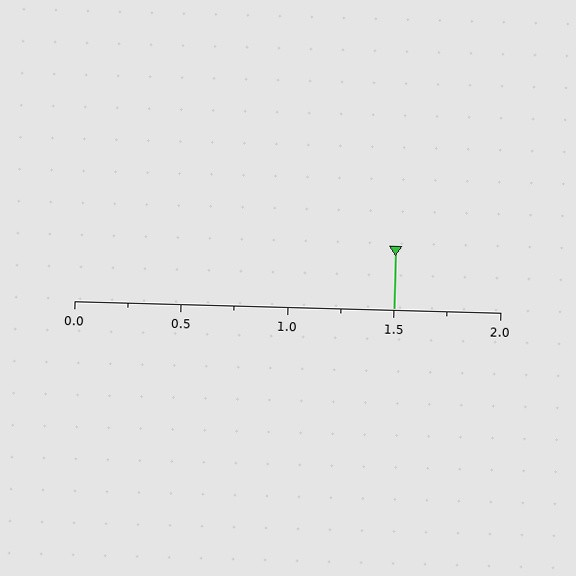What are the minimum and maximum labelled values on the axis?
The axis runs from 0.0 to 2.0.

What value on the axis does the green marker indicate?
The marker indicates approximately 1.5.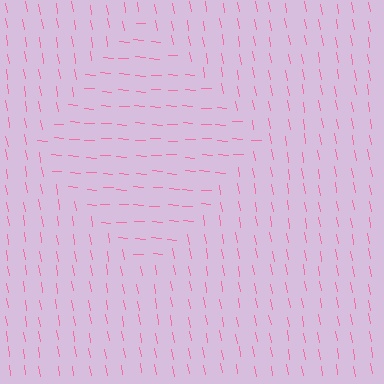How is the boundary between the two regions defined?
The boundary is defined purely by a change in line orientation (approximately 76 degrees difference). All lines are the same color and thickness.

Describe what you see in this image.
The image is filled with small pink line segments. A diamond region in the image has lines oriented differently from the surrounding lines, creating a visible texture boundary.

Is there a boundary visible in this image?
Yes, there is a texture boundary formed by a change in line orientation.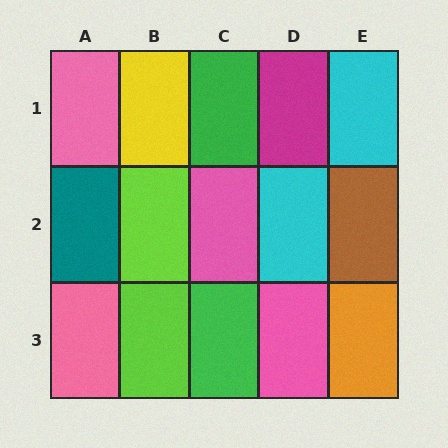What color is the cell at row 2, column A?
Teal.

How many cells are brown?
1 cell is brown.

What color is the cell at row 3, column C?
Green.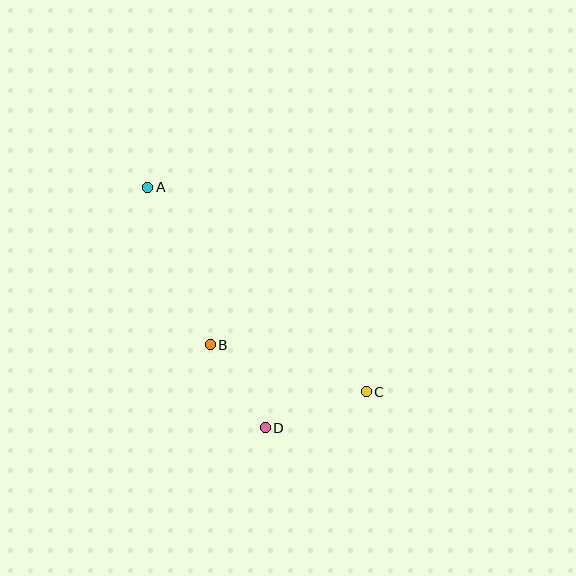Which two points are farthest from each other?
Points A and C are farthest from each other.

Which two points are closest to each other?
Points B and D are closest to each other.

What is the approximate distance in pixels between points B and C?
The distance between B and C is approximately 163 pixels.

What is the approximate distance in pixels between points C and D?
The distance between C and D is approximately 108 pixels.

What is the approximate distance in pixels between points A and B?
The distance between A and B is approximately 170 pixels.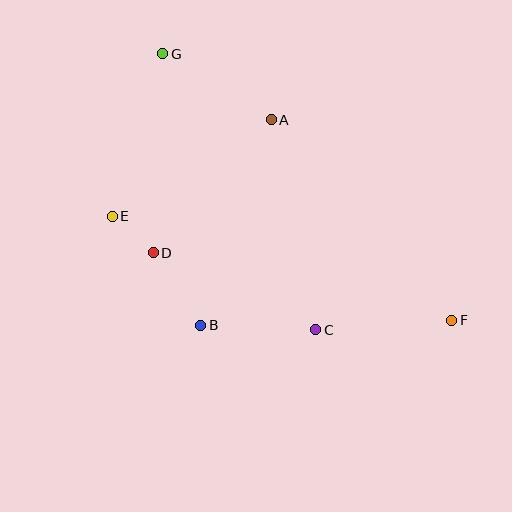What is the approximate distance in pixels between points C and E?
The distance between C and E is approximately 233 pixels.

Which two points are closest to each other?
Points D and E are closest to each other.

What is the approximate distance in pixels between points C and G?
The distance between C and G is approximately 316 pixels.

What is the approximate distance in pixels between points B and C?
The distance between B and C is approximately 115 pixels.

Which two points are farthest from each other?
Points F and G are farthest from each other.